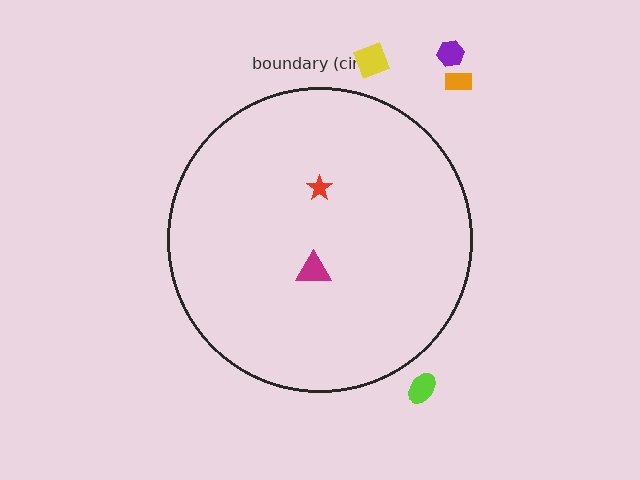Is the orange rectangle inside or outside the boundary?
Outside.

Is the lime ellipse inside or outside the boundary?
Outside.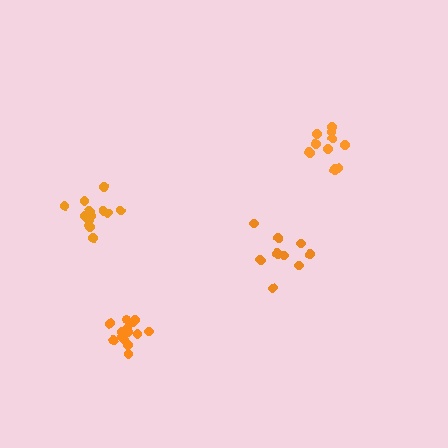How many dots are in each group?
Group 1: 12 dots, Group 2: 13 dots, Group 3: 14 dots, Group 4: 12 dots (51 total).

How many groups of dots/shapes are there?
There are 4 groups.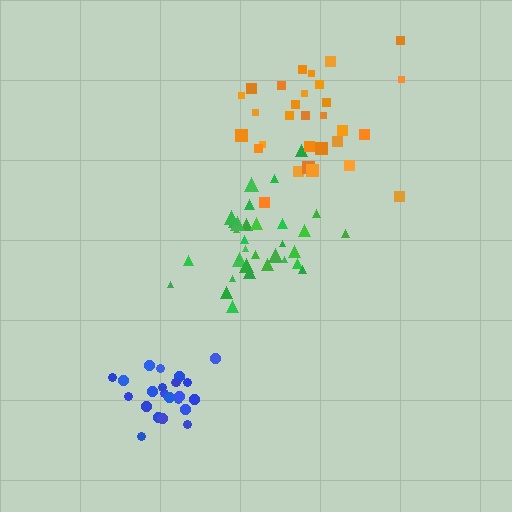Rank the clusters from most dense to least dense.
blue, green, orange.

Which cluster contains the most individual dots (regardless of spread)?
Green (33).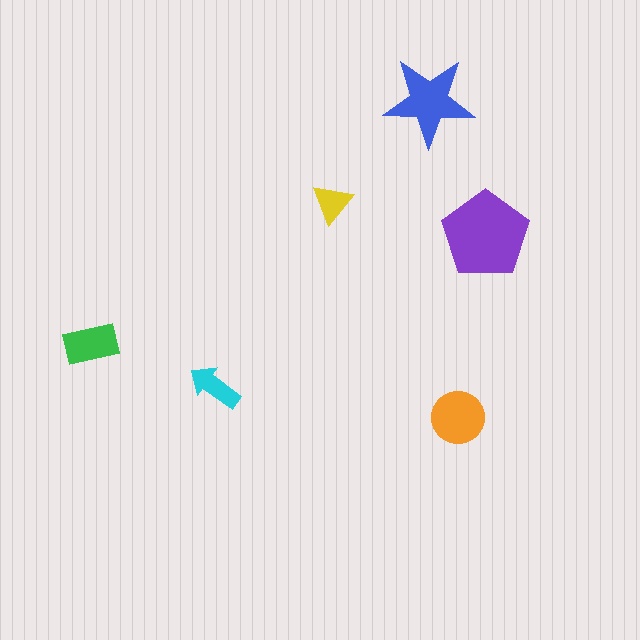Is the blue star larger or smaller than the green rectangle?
Larger.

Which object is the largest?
The purple pentagon.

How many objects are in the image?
There are 6 objects in the image.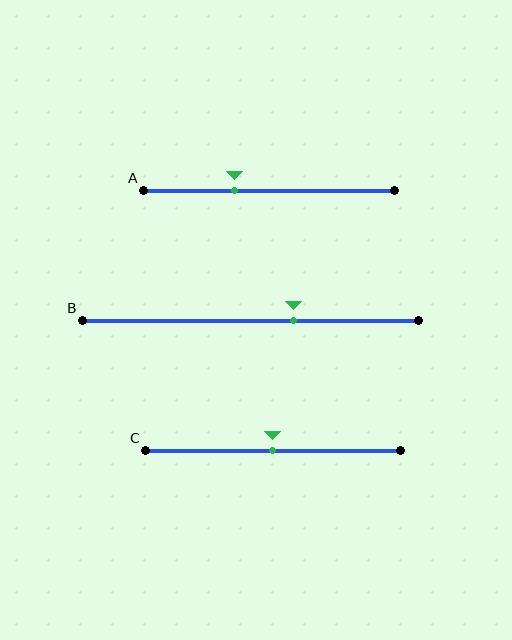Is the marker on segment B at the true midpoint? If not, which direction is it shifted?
No, the marker on segment B is shifted to the right by about 13% of the segment length.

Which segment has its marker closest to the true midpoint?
Segment C has its marker closest to the true midpoint.